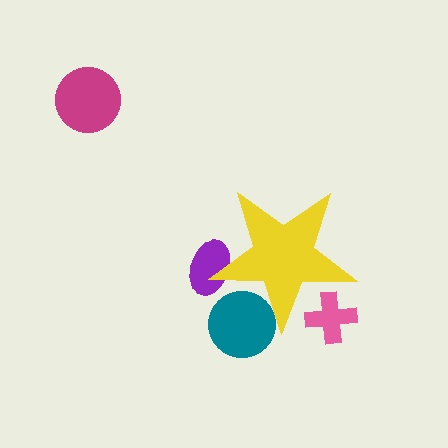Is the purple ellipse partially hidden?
Yes, the purple ellipse is partially hidden behind the yellow star.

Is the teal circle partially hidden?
Yes, the teal circle is partially hidden behind the yellow star.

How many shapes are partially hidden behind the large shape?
3 shapes are partially hidden.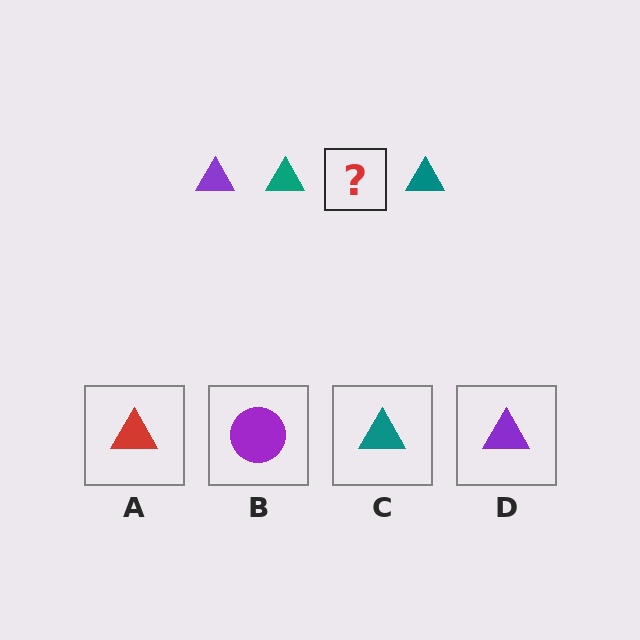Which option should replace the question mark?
Option D.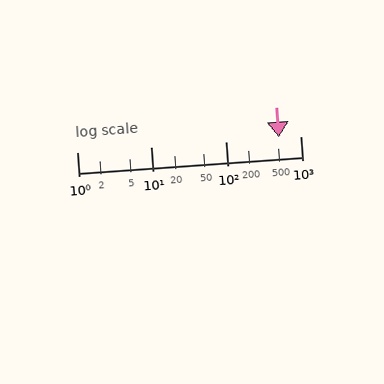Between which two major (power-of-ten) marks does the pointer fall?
The pointer is between 100 and 1000.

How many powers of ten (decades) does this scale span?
The scale spans 3 decades, from 1 to 1000.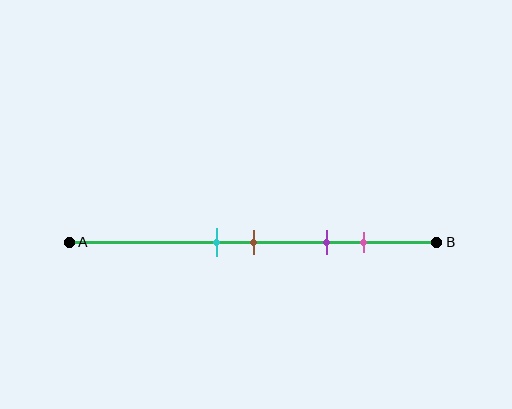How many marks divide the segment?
There are 4 marks dividing the segment.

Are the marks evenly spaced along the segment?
No, the marks are not evenly spaced.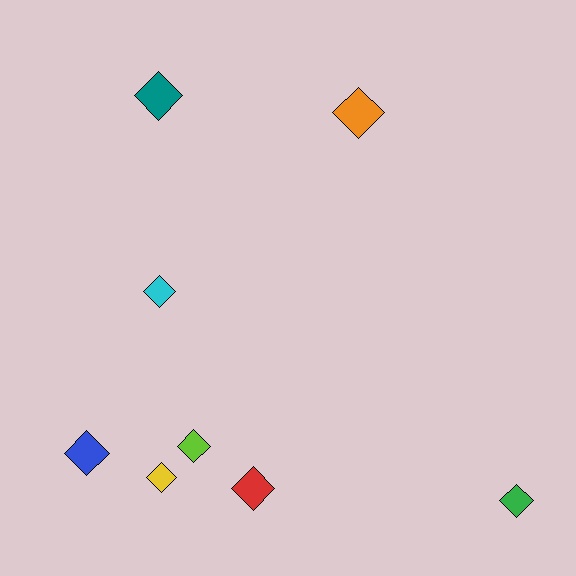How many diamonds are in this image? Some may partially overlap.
There are 8 diamonds.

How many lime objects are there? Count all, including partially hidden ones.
There is 1 lime object.